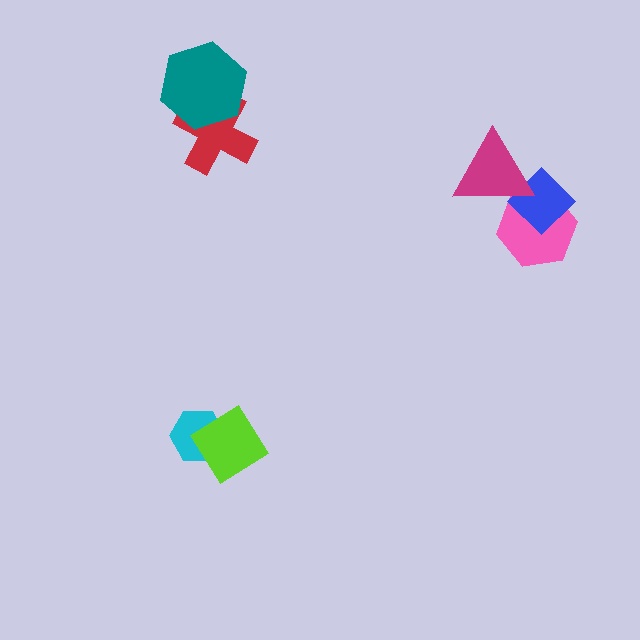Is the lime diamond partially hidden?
No, no other shape covers it.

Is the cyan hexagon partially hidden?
Yes, it is partially covered by another shape.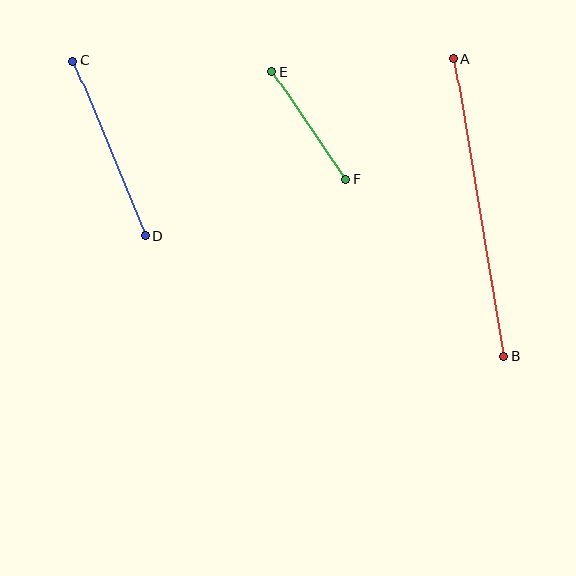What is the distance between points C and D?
The distance is approximately 189 pixels.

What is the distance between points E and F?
The distance is approximately 131 pixels.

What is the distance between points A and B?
The distance is approximately 302 pixels.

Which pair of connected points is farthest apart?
Points A and B are farthest apart.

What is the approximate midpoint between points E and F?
The midpoint is at approximately (309, 125) pixels.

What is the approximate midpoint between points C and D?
The midpoint is at approximately (109, 148) pixels.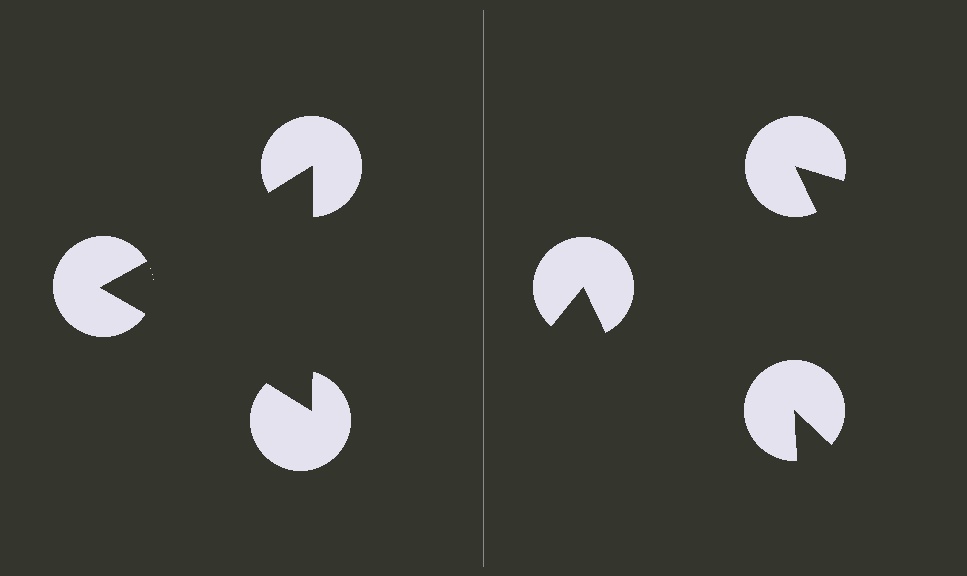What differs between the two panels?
The pac-man discs are positioned identically on both sides; only the wedge orientations differ. On the left they align to a triangle; on the right they are misaligned.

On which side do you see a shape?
An illusory triangle appears on the left side. On the right side the wedge cuts are rotated, so no coherent shape forms.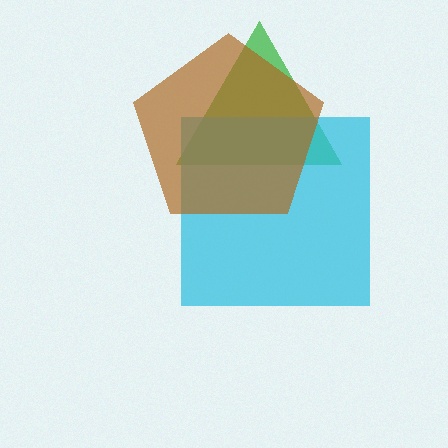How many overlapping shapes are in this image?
There are 3 overlapping shapes in the image.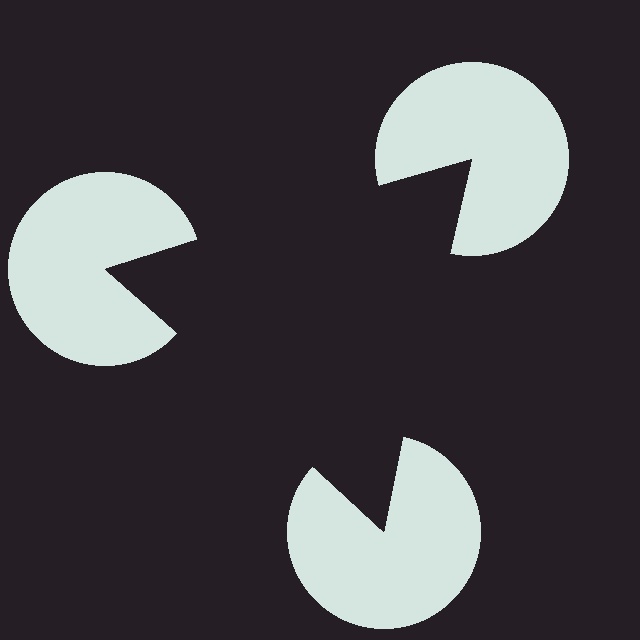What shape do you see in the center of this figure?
An illusory triangle — its edges are inferred from the aligned wedge cuts in the pac-man discs, not physically drawn.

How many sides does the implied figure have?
3 sides.